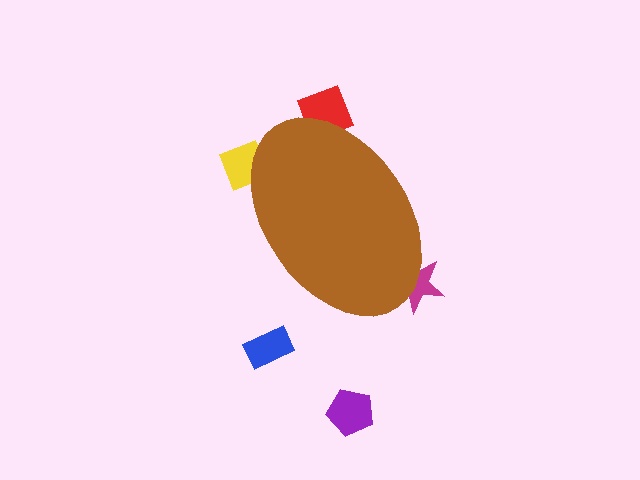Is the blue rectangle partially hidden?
No, the blue rectangle is fully visible.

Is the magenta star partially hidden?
Yes, the magenta star is partially hidden behind the brown ellipse.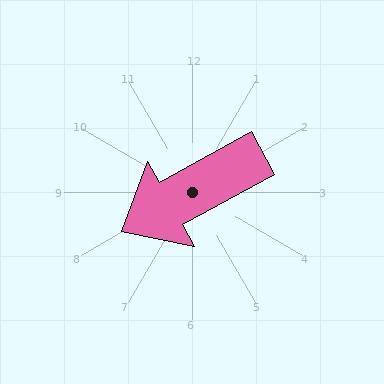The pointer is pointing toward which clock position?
Roughly 8 o'clock.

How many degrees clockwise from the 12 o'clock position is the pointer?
Approximately 241 degrees.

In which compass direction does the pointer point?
Southwest.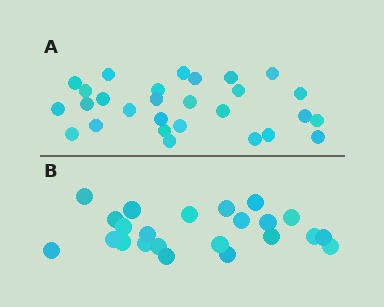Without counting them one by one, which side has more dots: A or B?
Region A (the top region) has more dots.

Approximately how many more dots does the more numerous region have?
Region A has about 5 more dots than region B.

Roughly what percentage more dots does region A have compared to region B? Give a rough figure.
About 20% more.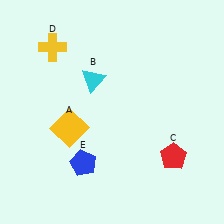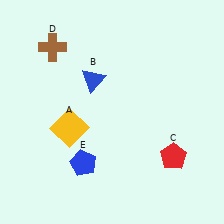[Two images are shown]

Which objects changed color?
B changed from cyan to blue. D changed from yellow to brown.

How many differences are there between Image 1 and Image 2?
There are 2 differences between the two images.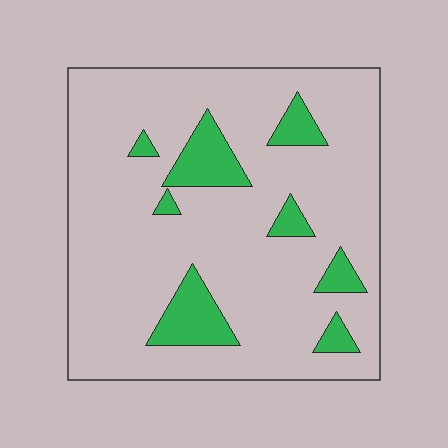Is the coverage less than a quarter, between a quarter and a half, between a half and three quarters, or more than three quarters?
Less than a quarter.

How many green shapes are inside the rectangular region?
8.